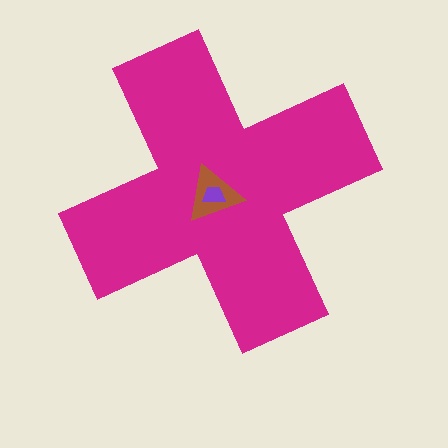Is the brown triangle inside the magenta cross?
Yes.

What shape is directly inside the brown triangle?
The purple trapezoid.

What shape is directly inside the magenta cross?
The brown triangle.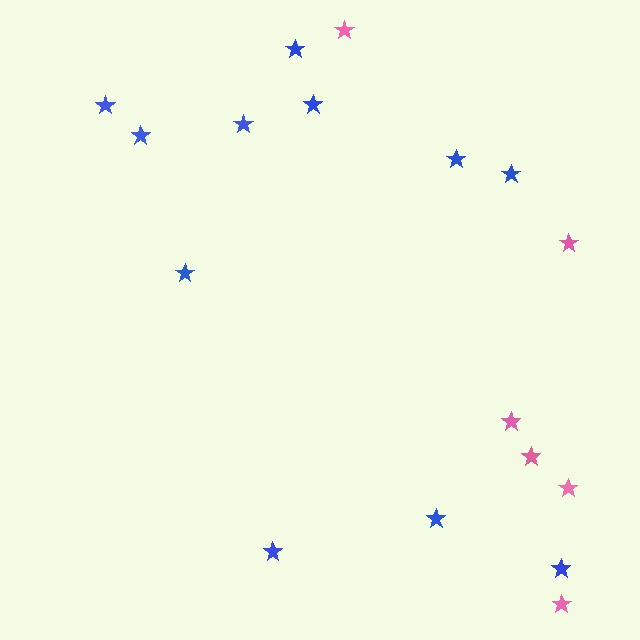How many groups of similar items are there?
There are 2 groups: one group of pink stars (6) and one group of blue stars (11).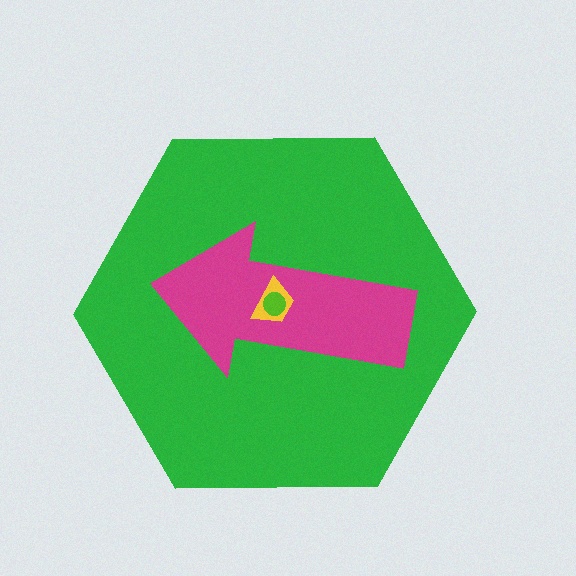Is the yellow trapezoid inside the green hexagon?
Yes.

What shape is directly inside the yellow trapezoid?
The lime circle.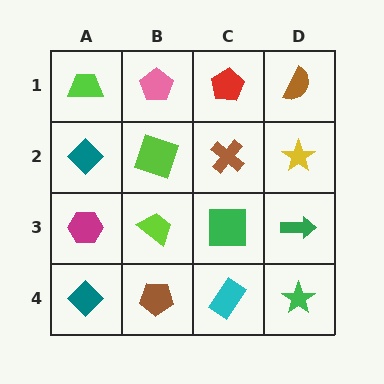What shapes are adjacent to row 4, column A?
A magenta hexagon (row 3, column A), a brown pentagon (row 4, column B).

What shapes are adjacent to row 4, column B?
A lime trapezoid (row 3, column B), a teal diamond (row 4, column A), a cyan rectangle (row 4, column C).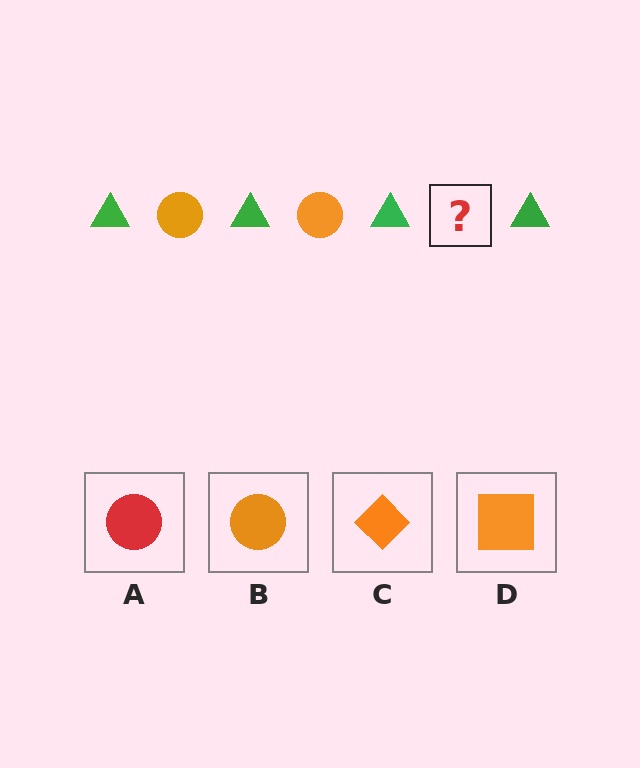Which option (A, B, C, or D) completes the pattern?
B.